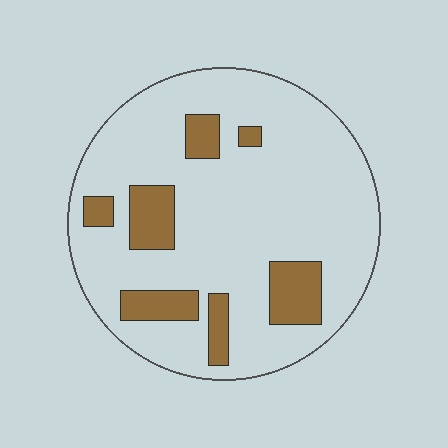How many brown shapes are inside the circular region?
7.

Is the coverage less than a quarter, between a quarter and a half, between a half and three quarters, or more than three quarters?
Less than a quarter.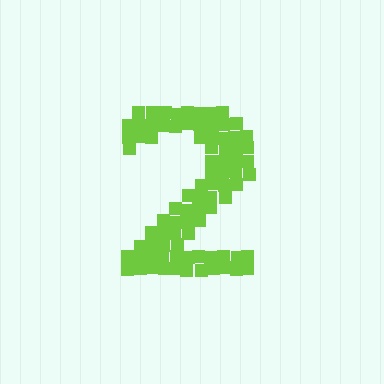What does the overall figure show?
The overall figure shows the digit 2.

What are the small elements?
The small elements are squares.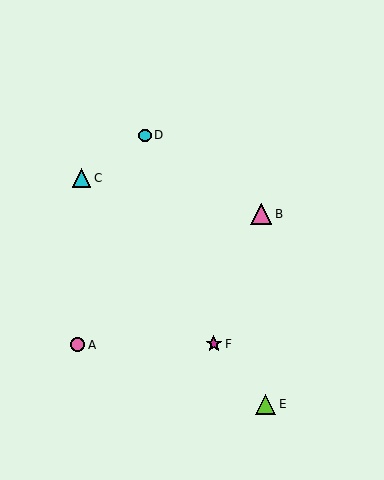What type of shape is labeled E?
Shape E is a lime triangle.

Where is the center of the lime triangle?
The center of the lime triangle is at (266, 404).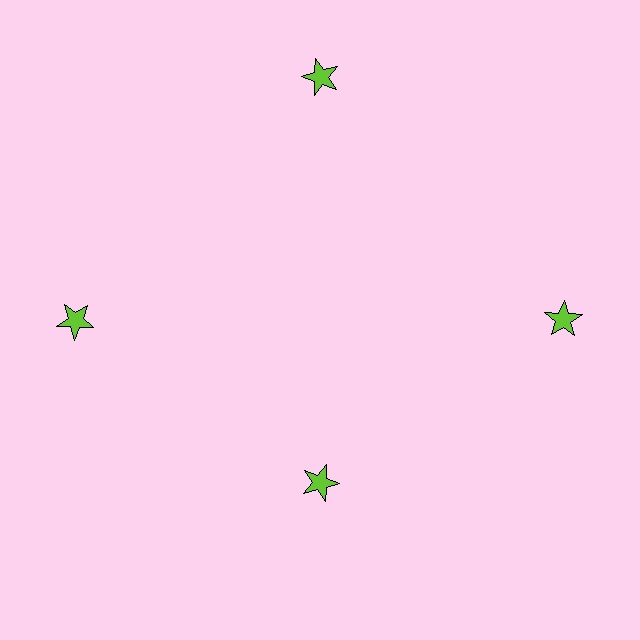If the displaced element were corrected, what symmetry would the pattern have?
It would have 4-fold rotational symmetry — the pattern would map onto itself every 90 degrees.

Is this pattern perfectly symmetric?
No. The 4 lime stars are arranged in a ring, but one element near the 6 o'clock position is pulled inward toward the center, breaking the 4-fold rotational symmetry.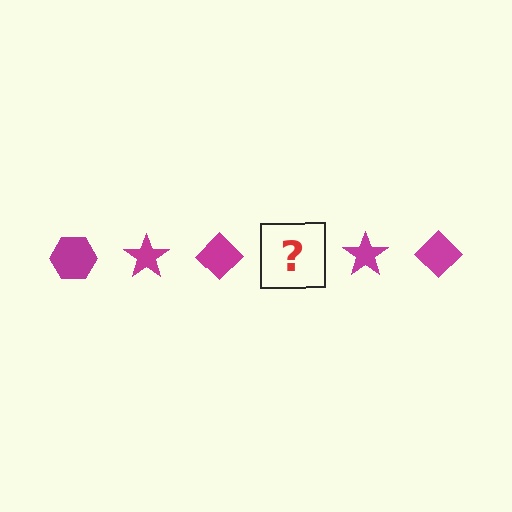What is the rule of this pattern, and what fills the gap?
The rule is that the pattern cycles through hexagon, star, diamond shapes in magenta. The gap should be filled with a magenta hexagon.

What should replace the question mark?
The question mark should be replaced with a magenta hexagon.